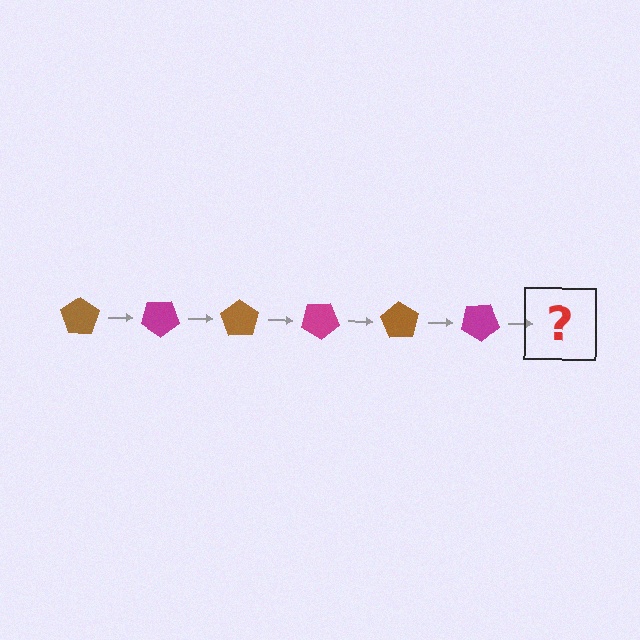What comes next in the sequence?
The next element should be a brown pentagon, rotated 210 degrees from the start.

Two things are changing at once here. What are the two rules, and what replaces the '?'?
The two rules are that it rotates 35 degrees each step and the color cycles through brown and magenta. The '?' should be a brown pentagon, rotated 210 degrees from the start.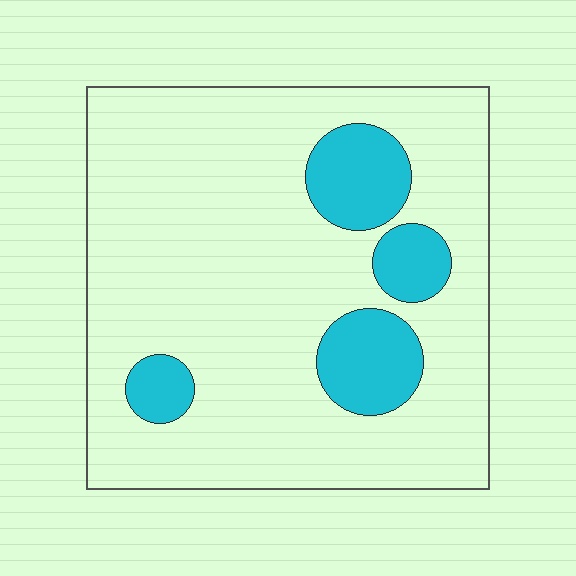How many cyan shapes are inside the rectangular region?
4.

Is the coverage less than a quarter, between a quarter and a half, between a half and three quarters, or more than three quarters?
Less than a quarter.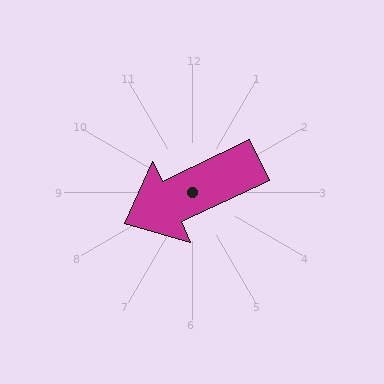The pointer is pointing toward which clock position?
Roughly 8 o'clock.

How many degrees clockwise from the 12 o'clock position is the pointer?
Approximately 245 degrees.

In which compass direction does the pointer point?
Southwest.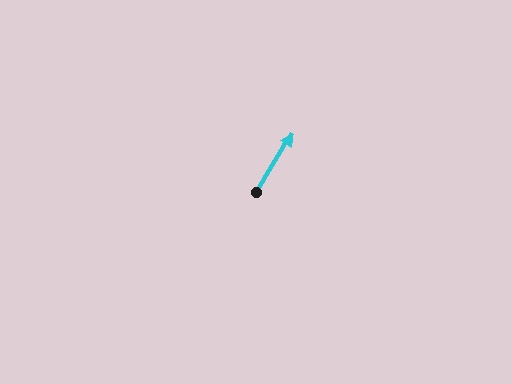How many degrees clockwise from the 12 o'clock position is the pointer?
Approximately 31 degrees.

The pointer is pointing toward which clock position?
Roughly 1 o'clock.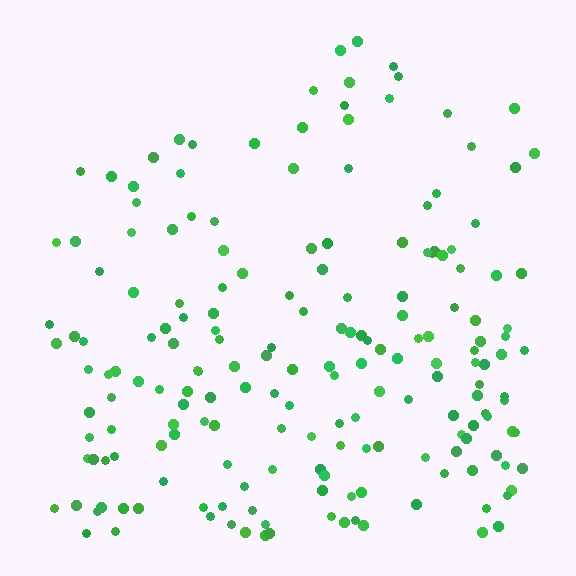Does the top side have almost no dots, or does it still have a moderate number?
Still a moderate number, just noticeably fewer than the bottom.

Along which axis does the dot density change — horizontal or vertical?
Vertical.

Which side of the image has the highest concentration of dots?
The bottom.